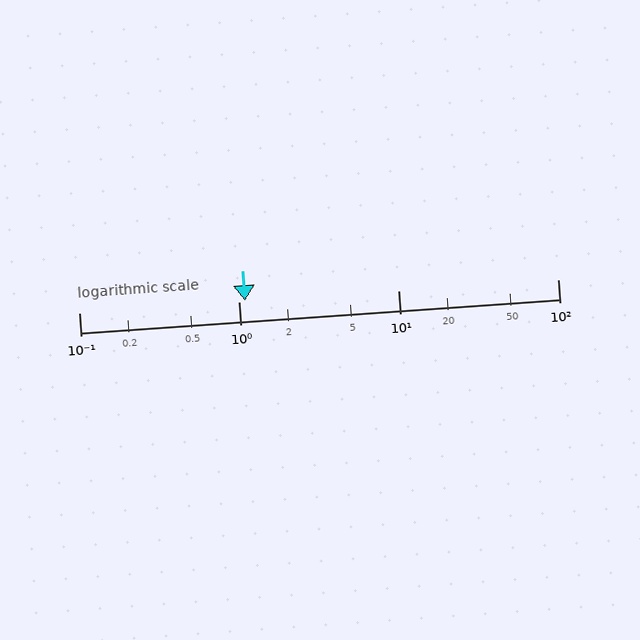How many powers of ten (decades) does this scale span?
The scale spans 3 decades, from 0.1 to 100.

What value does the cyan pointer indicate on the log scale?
The pointer indicates approximately 1.1.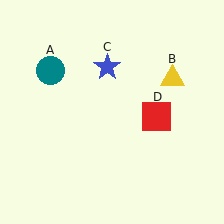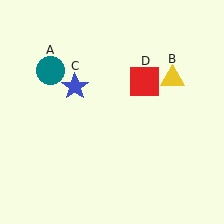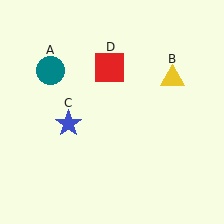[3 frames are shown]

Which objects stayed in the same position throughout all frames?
Teal circle (object A) and yellow triangle (object B) remained stationary.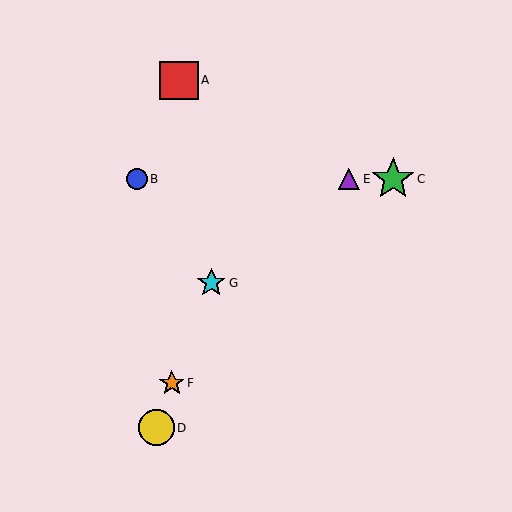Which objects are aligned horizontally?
Objects B, C, E are aligned horizontally.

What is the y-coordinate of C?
Object C is at y≈179.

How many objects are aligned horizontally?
3 objects (B, C, E) are aligned horizontally.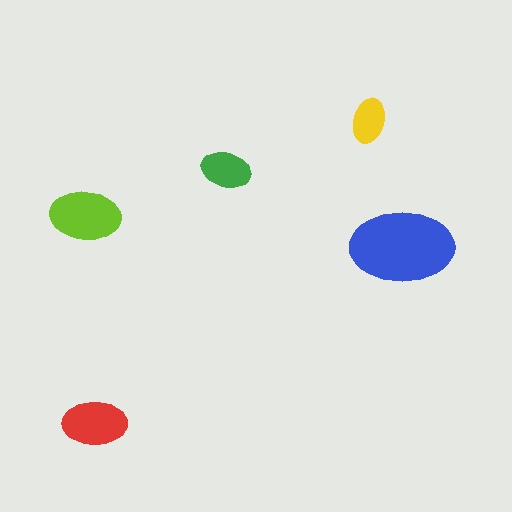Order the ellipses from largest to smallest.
the blue one, the lime one, the red one, the green one, the yellow one.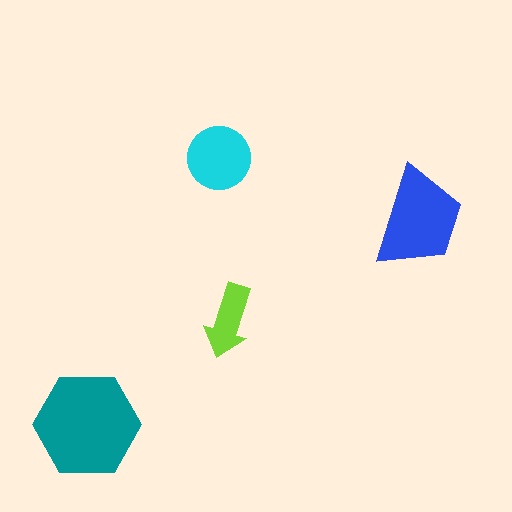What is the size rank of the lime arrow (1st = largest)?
4th.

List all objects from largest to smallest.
The teal hexagon, the blue trapezoid, the cyan circle, the lime arrow.